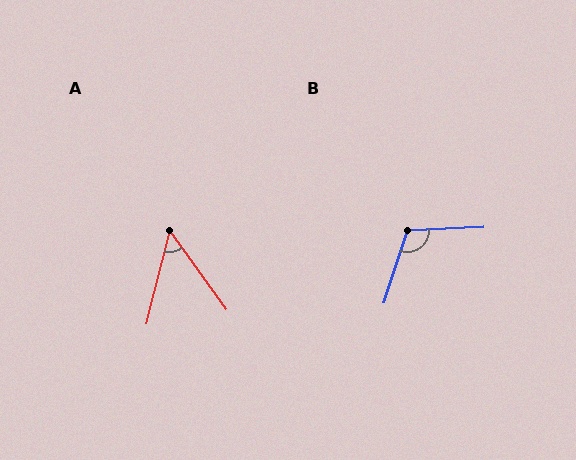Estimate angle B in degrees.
Approximately 111 degrees.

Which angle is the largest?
B, at approximately 111 degrees.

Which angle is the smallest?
A, at approximately 50 degrees.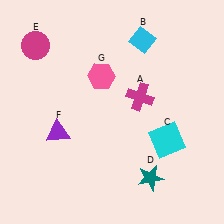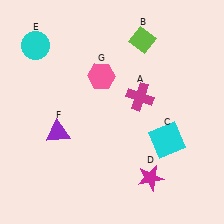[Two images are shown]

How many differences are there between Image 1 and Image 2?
There are 3 differences between the two images.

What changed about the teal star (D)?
In Image 1, D is teal. In Image 2, it changed to magenta.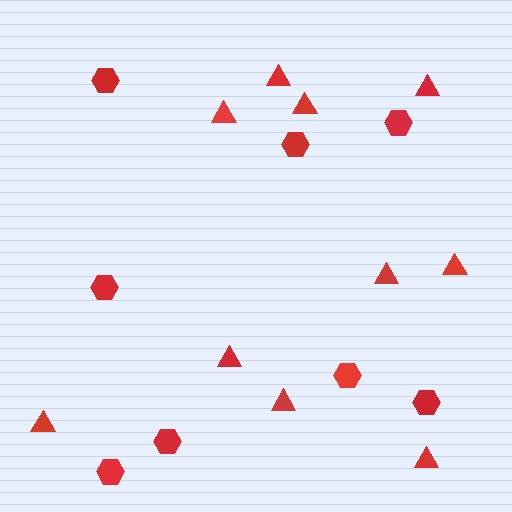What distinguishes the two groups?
There are 2 groups: one group of hexagons (8) and one group of triangles (10).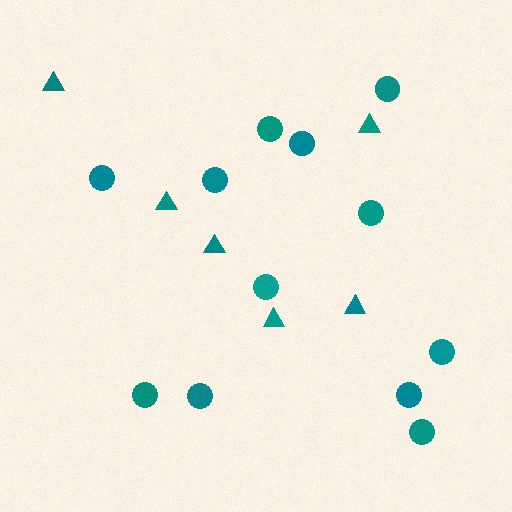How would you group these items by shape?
There are 2 groups: one group of circles (12) and one group of triangles (6).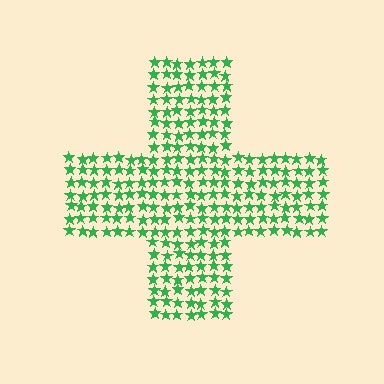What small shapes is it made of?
It is made of small stars.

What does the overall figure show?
The overall figure shows a cross.